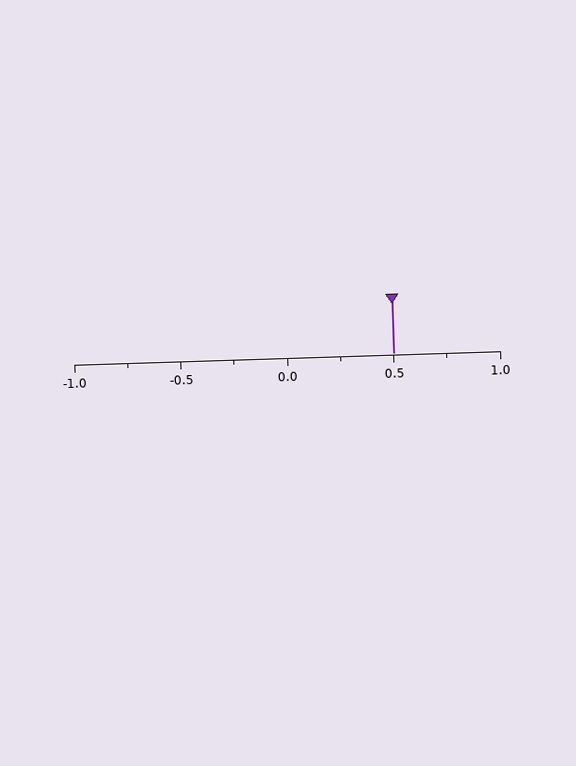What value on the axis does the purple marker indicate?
The marker indicates approximately 0.5.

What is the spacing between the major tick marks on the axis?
The major ticks are spaced 0.5 apart.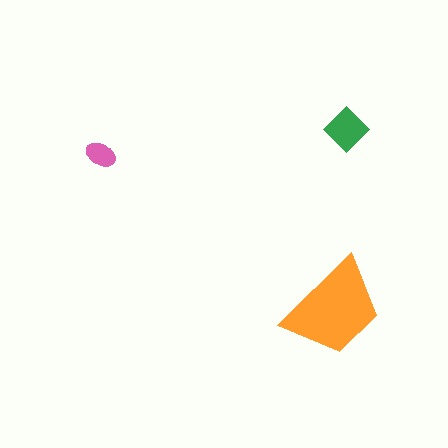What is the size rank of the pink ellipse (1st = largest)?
3rd.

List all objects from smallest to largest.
The pink ellipse, the green diamond, the orange trapezoid.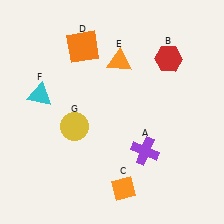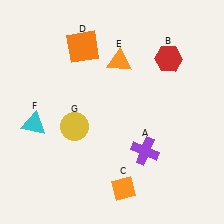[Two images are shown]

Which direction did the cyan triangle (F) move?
The cyan triangle (F) moved down.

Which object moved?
The cyan triangle (F) moved down.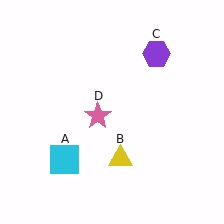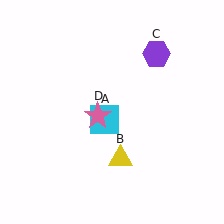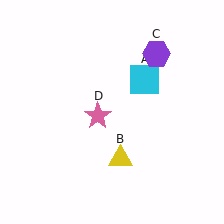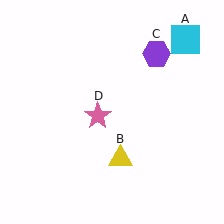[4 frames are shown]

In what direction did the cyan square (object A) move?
The cyan square (object A) moved up and to the right.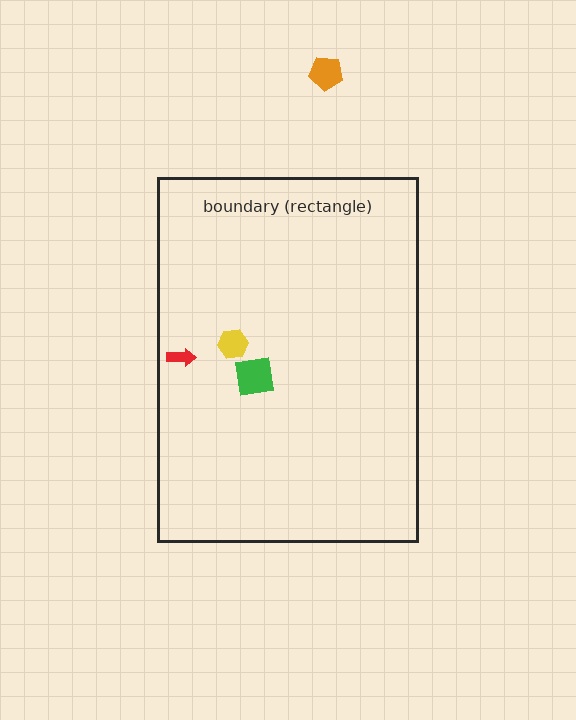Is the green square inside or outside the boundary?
Inside.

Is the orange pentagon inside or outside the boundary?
Outside.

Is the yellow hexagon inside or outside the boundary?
Inside.